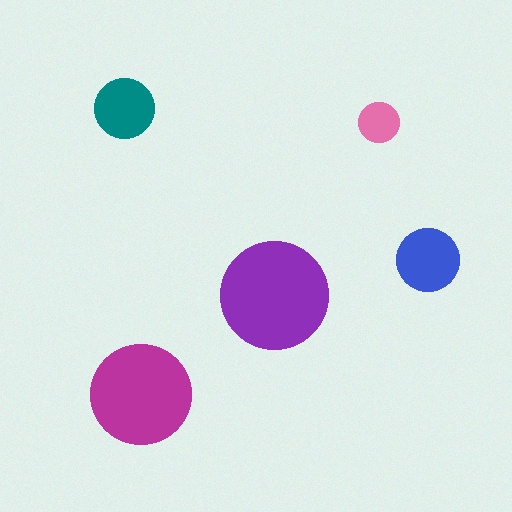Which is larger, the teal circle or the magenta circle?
The magenta one.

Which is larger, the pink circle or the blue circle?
The blue one.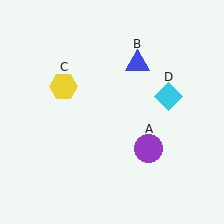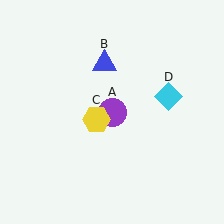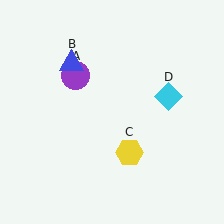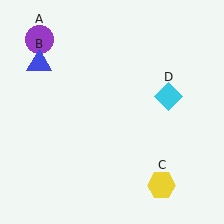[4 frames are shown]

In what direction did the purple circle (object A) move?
The purple circle (object A) moved up and to the left.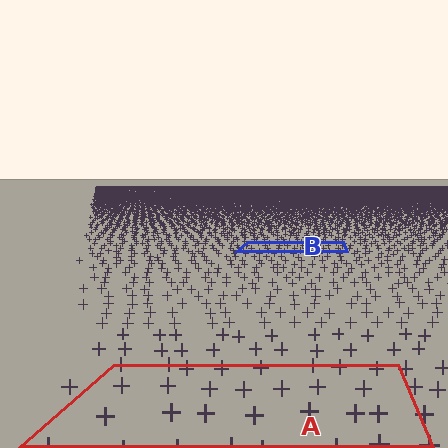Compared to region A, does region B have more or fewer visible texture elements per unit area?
Region B has more texture elements per unit area — they are packed more densely because it is farther away.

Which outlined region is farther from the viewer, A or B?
Region B is farther from the viewer — the texture elements inside it appear smaller and more densely packed.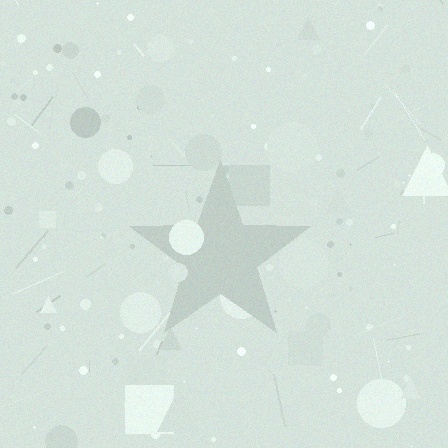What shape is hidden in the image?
A star is hidden in the image.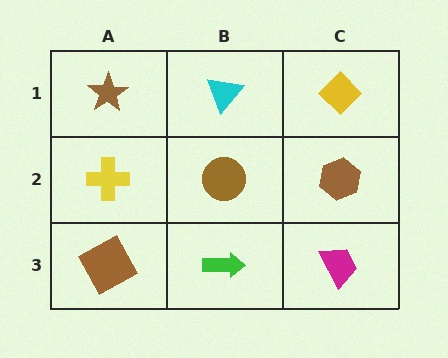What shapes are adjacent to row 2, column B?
A cyan triangle (row 1, column B), a green arrow (row 3, column B), a yellow cross (row 2, column A), a brown hexagon (row 2, column C).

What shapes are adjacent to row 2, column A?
A brown star (row 1, column A), a brown square (row 3, column A), a brown circle (row 2, column B).